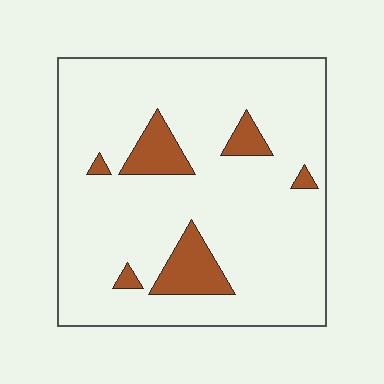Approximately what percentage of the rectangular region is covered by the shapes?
Approximately 10%.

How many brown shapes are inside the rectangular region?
6.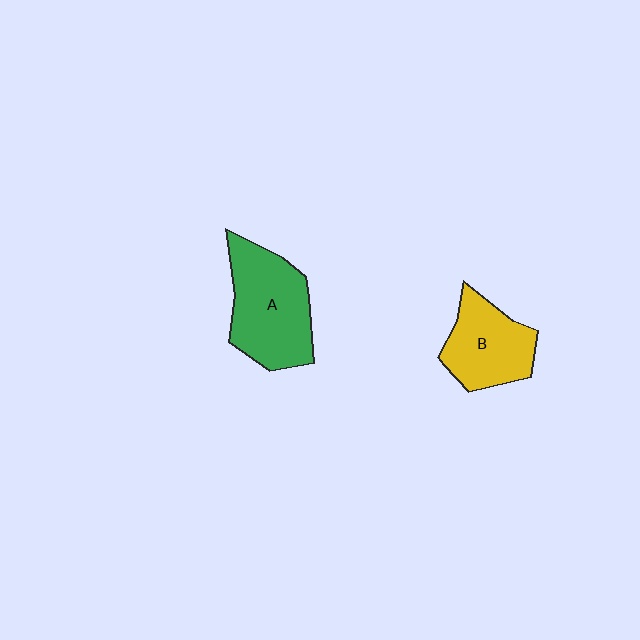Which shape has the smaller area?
Shape B (yellow).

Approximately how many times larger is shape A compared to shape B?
Approximately 1.3 times.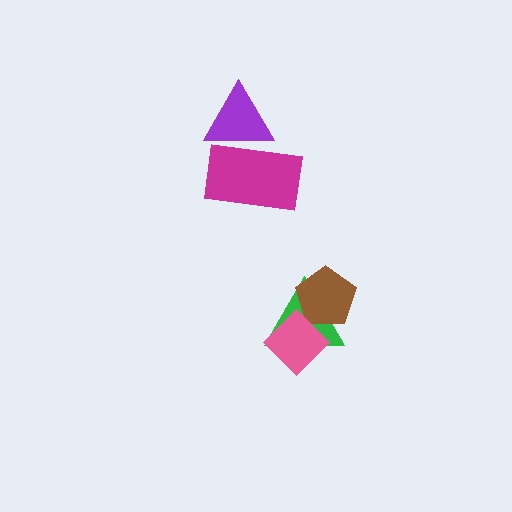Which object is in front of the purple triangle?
The magenta rectangle is in front of the purple triangle.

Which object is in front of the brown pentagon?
The pink diamond is in front of the brown pentagon.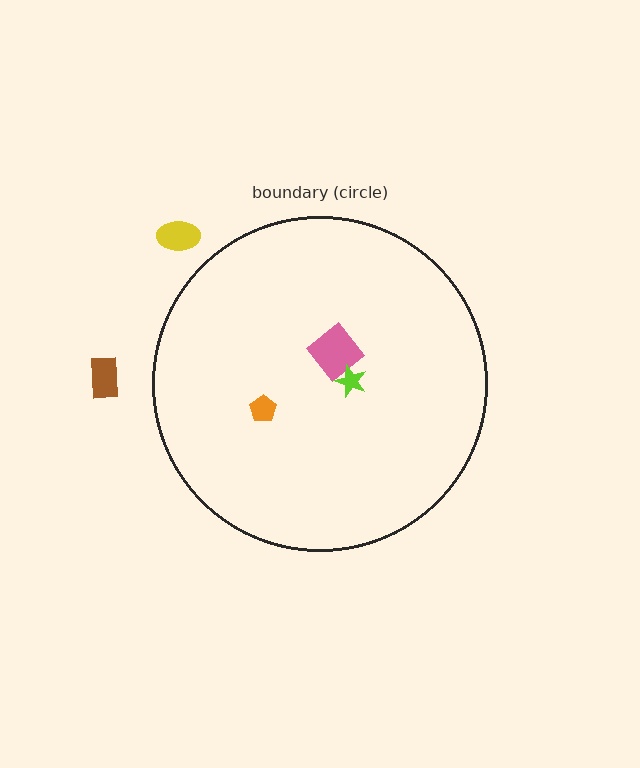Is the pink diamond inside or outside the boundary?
Inside.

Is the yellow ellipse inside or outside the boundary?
Outside.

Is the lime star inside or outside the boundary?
Inside.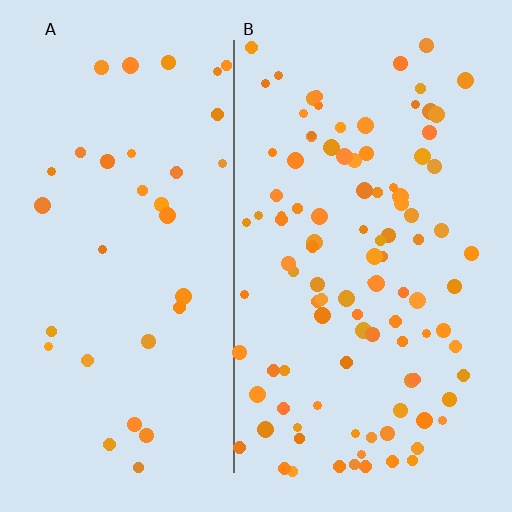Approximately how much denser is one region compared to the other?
Approximately 3.0× — region B over region A.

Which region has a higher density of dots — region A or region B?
B (the right).